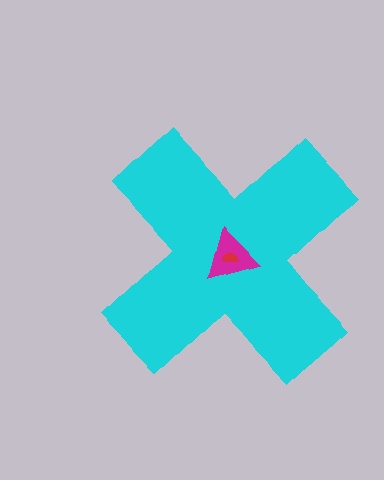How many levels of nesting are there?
3.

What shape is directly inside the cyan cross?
The magenta triangle.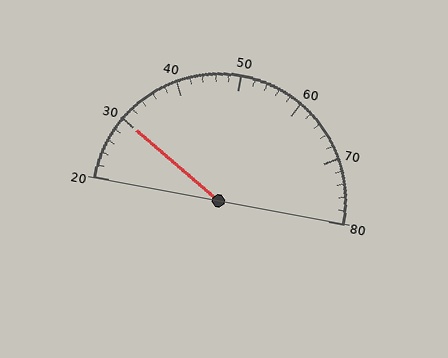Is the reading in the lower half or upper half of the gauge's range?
The reading is in the lower half of the range (20 to 80).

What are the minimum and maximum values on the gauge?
The gauge ranges from 20 to 80.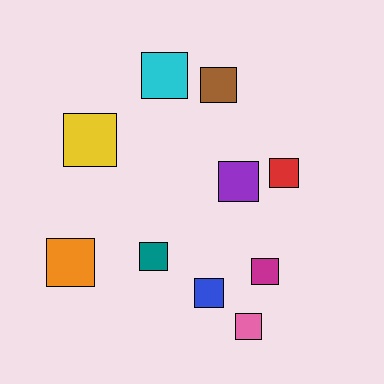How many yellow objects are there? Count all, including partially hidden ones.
There is 1 yellow object.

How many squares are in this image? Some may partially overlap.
There are 10 squares.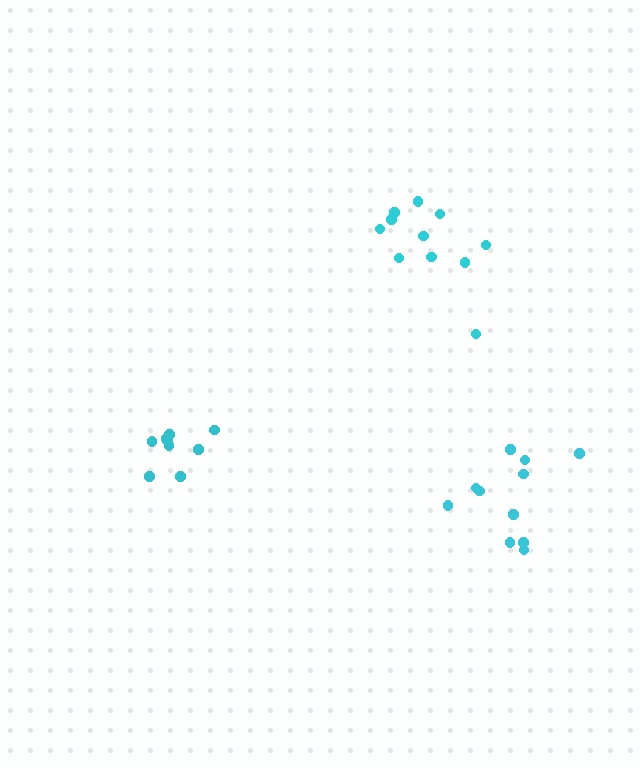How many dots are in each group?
Group 1: 11 dots, Group 2: 9 dots, Group 3: 11 dots (31 total).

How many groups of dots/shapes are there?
There are 3 groups.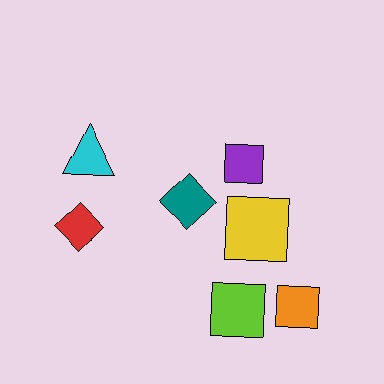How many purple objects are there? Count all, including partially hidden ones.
There is 1 purple object.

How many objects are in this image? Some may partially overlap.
There are 7 objects.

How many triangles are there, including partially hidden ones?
There is 1 triangle.